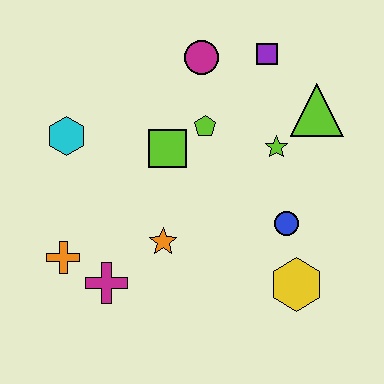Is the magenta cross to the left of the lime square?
Yes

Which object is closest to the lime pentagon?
The lime square is closest to the lime pentagon.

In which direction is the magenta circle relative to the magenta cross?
The magenta circle is above the magenta cross.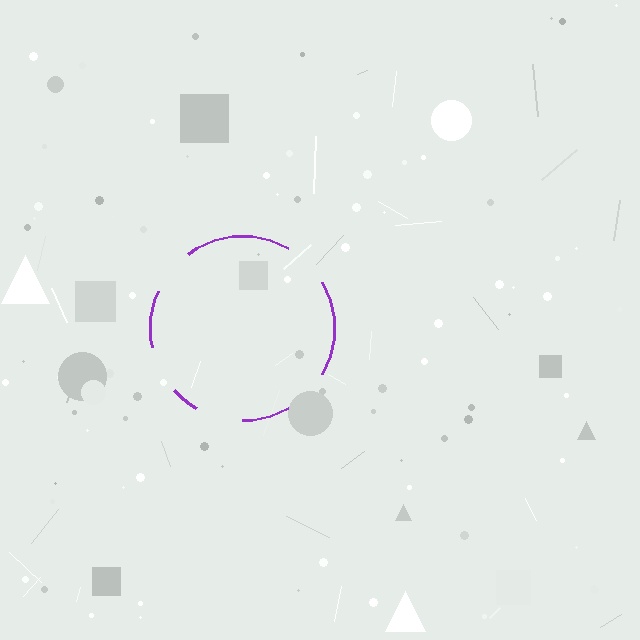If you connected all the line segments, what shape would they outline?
They would outline a circle.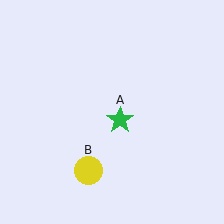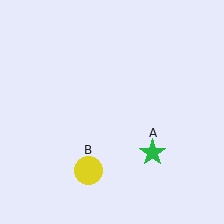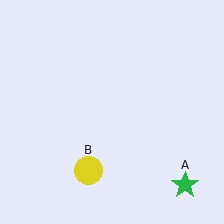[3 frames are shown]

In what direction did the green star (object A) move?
The green star (object A) moved down and to the right.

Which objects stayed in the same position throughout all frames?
Yellow circle (object B) remained stationary.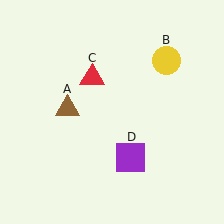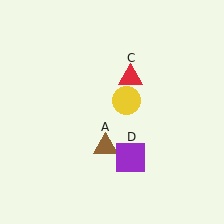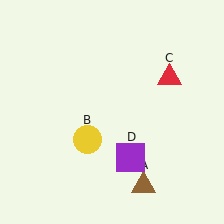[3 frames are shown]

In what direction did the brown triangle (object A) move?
The brown triangle (object A) moved down and to the right.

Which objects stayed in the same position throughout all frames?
Purple square (object D) remained stationary.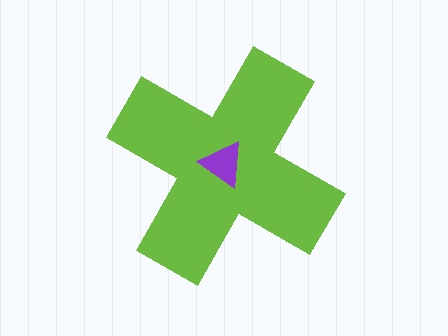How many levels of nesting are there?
2.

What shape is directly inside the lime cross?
The purple triangle.